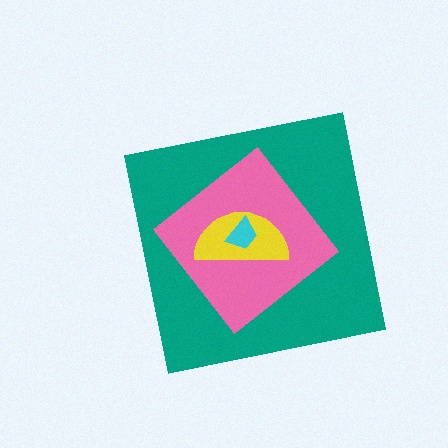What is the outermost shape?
The teal square.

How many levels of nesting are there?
4.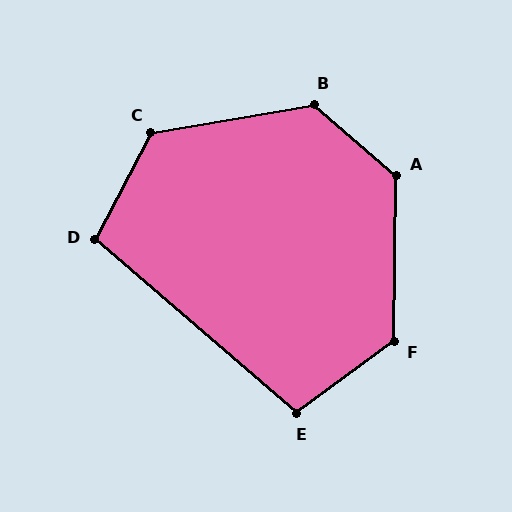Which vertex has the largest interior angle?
A, at approximately 130 degrees.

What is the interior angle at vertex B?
Approximately 130 degrees (obtuse).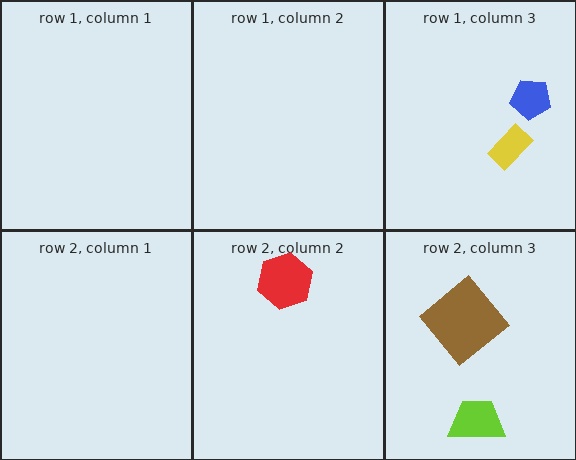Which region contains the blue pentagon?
The row 1, column 3 region.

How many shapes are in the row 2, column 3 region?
2.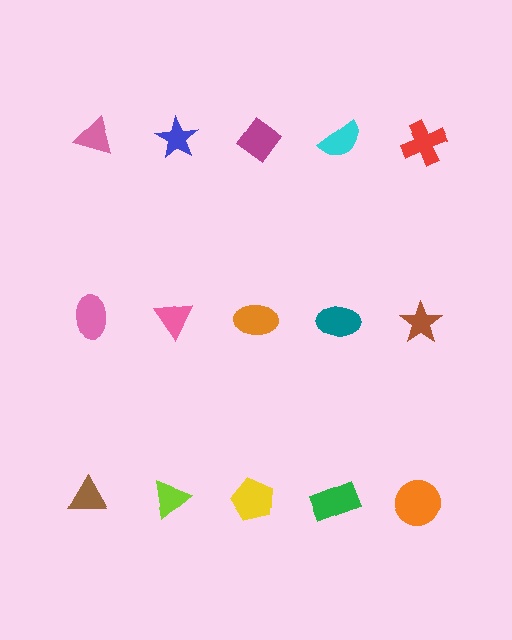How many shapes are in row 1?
5 shapes.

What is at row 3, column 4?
A green rectangle.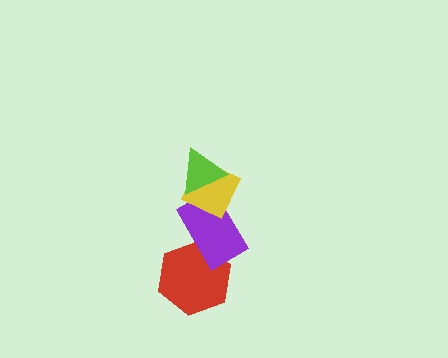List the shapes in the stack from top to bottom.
From top to bottom: the lime triangle, the yellow diamond, the purple rectangle, the red hexagon.